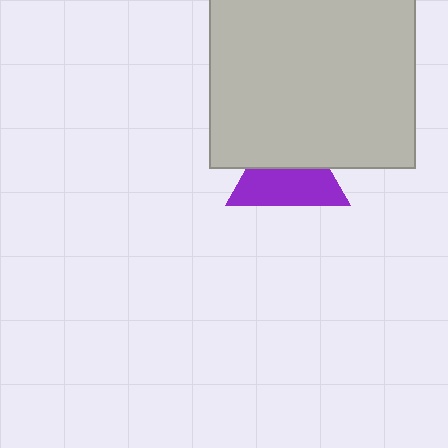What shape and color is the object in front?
The object in front is a light gray square.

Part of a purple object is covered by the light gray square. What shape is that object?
It is a triangle.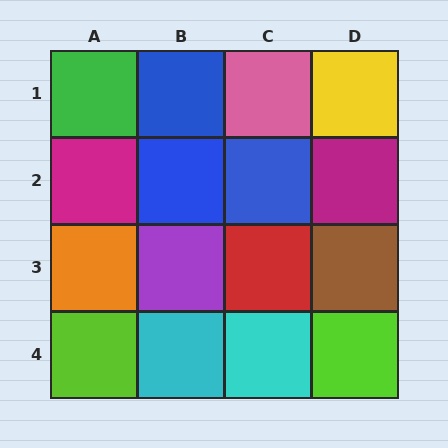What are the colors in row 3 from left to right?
Orange, purple, red, brown.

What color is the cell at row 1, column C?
Pink.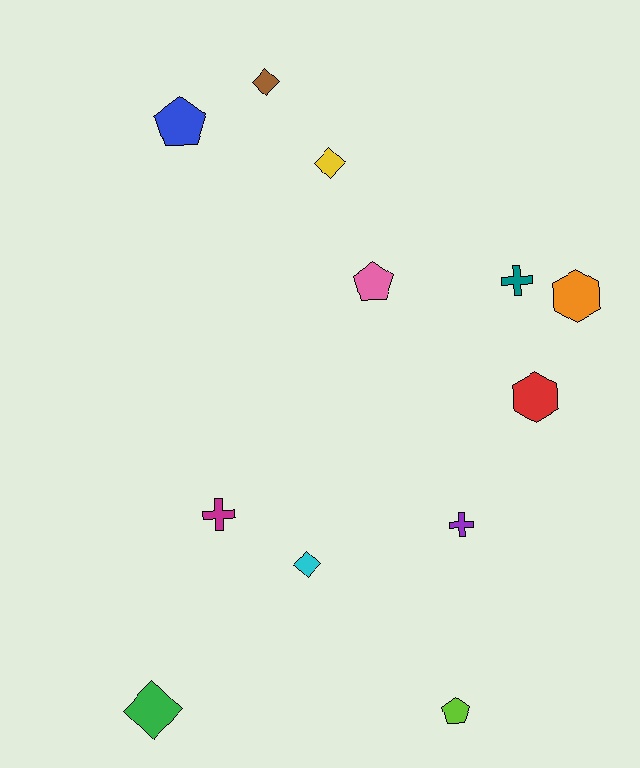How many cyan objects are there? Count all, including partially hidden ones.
There is 1 cyan object.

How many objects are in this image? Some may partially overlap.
There are 12 objects.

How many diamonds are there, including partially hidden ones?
There are 4 diamonds.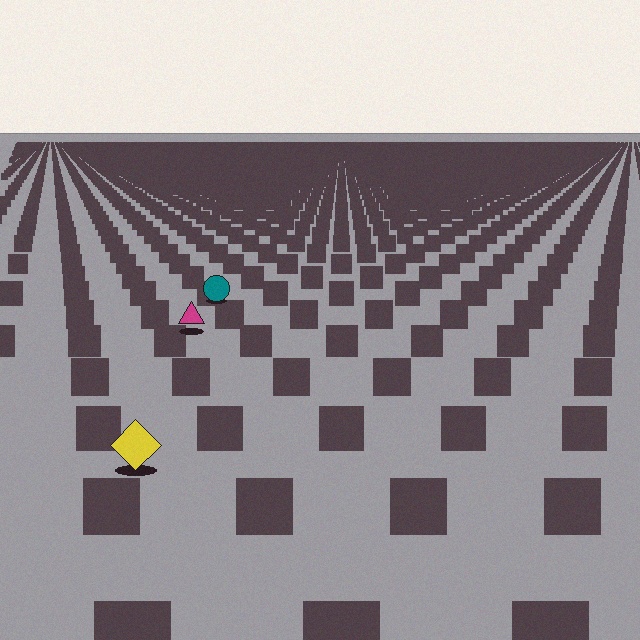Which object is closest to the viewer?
The yellow diamond is closest. The texture marks near it are larger and more spread out.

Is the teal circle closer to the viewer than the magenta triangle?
No. The magenta triangle is closer — you can tell from the texture gradient: the ground texture is coarser near it.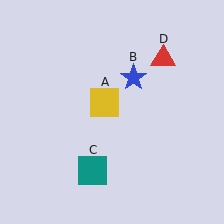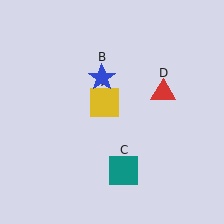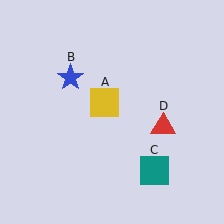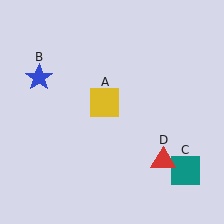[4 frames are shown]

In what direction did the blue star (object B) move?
The blue star (object B) moved left.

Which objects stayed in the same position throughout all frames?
Yellow square (object A) remained stationary.